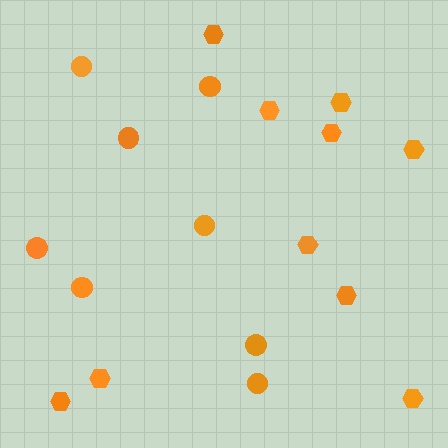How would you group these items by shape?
There are 2 groups: one group of circles (8) and one group of hexagons (10).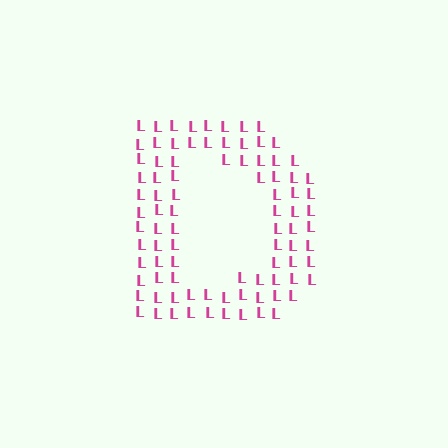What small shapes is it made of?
It is made of small letter L's.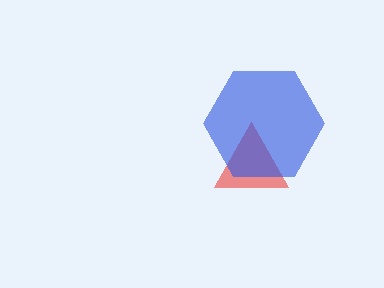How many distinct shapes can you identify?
There are 2 distinct shapes: a red triangle, a blue hexagon.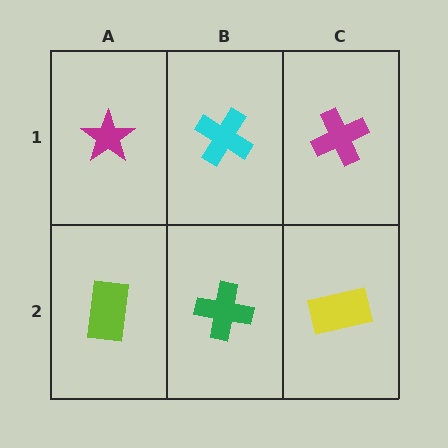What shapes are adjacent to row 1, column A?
A lime rectangle (row 2, column A), a cyan cross (row 1, column B).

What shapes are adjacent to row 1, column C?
A yellow rectangle (row 2, column C), a cyan cross (row 1, column B).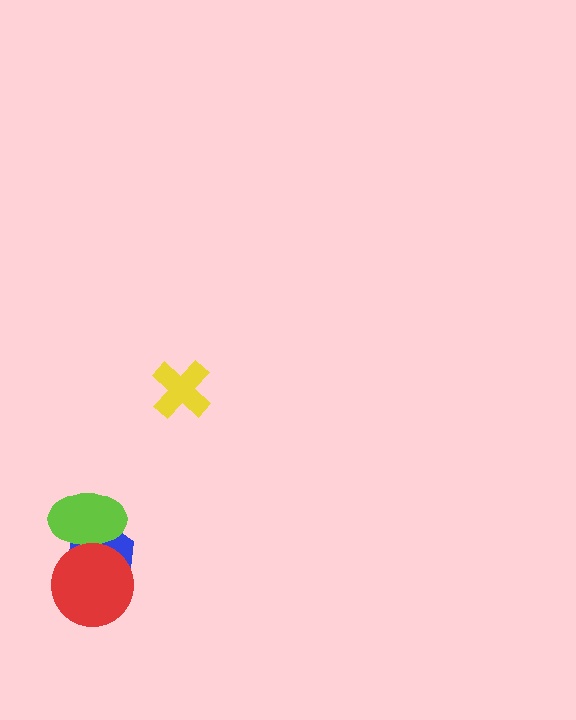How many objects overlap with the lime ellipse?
2 objects overlap with the lime ellipse.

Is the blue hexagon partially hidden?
Yes, it is partially covered by another shape.